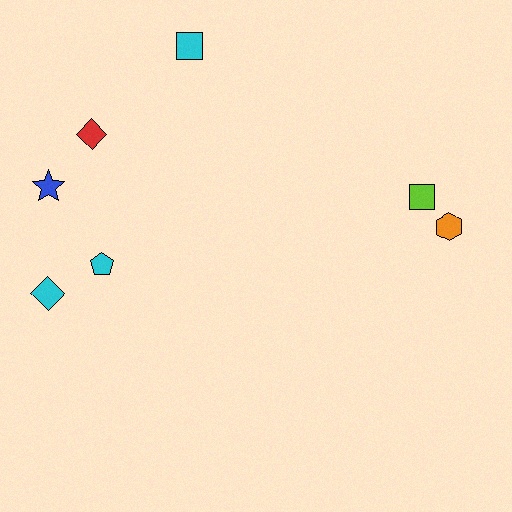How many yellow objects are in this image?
There are no yellow objects.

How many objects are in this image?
There are 7 objects.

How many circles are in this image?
There are no circles.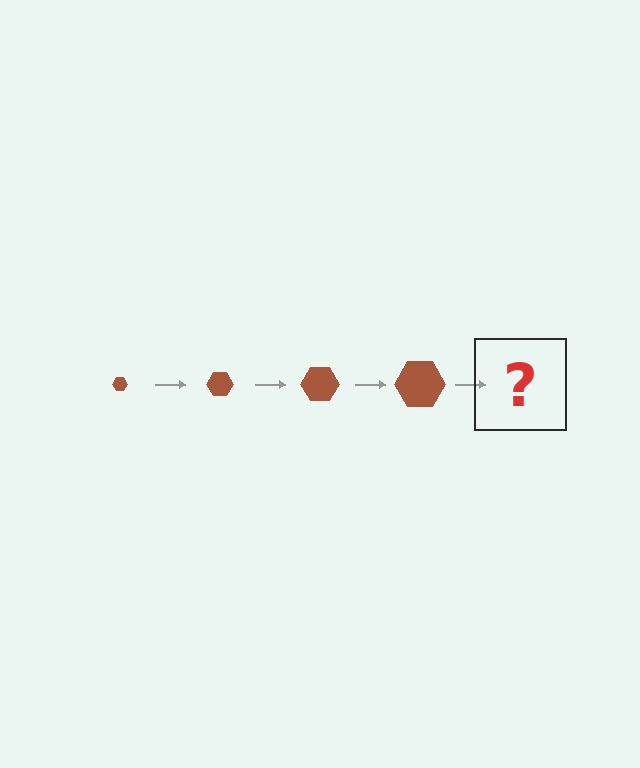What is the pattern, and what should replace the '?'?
The pattern is that the hexagon gets progressively larger each step. The '?' should be a brown hexagon, larger than the previous one.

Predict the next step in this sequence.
The next step is a brown hexagon, larger than the previous one.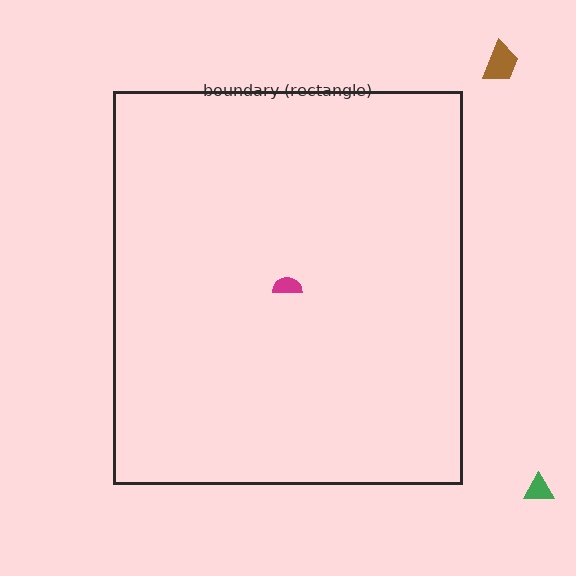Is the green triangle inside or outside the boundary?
Outside.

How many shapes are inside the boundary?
1 inside, 2 outside.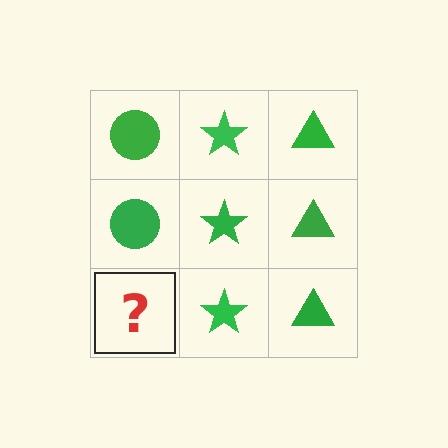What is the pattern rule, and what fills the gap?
The rule is that each column has a consistent shape. The gap should be filled with a green circle.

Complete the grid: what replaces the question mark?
The question mark should be replaced with a green circle.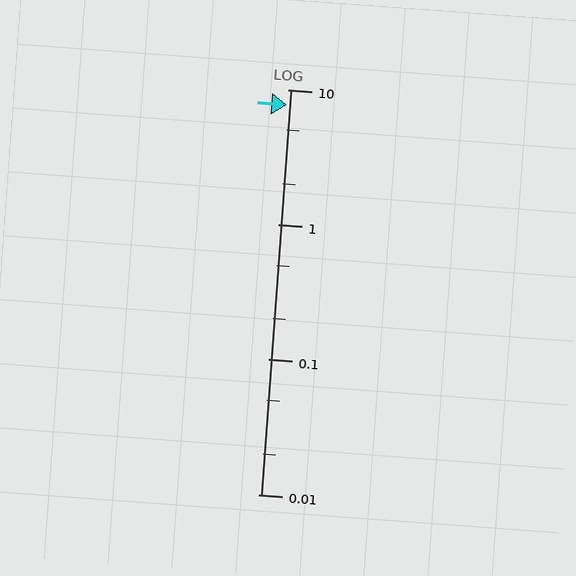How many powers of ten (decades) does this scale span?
The scale spans 3 decades, from 0.01 to 10.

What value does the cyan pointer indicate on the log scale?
The pointer indicates approximately 7.7.